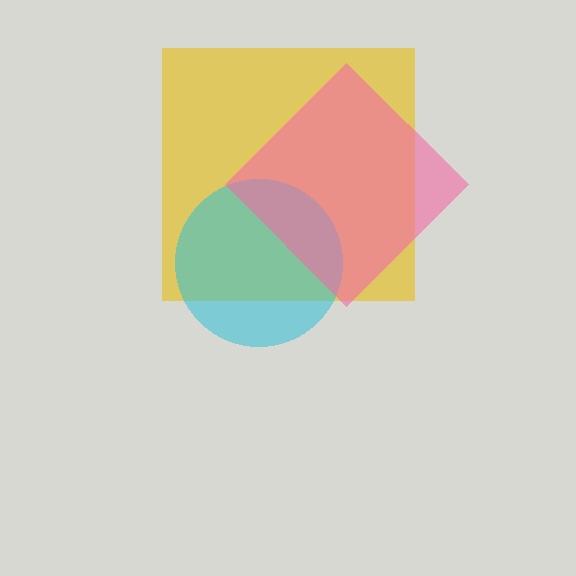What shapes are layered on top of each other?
The layered shapes are: a yellow square, a cyan circle, a pink diamond.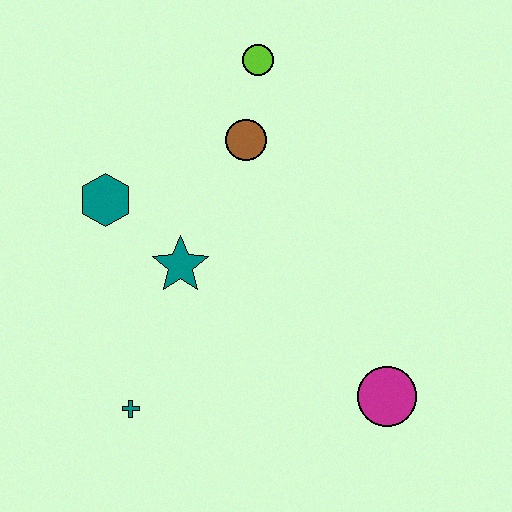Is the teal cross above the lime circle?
No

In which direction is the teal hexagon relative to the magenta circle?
The teal hexagon is to the left of the magenta circle.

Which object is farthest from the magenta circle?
The lime circle is farthest from the magenta circle.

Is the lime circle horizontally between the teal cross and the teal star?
No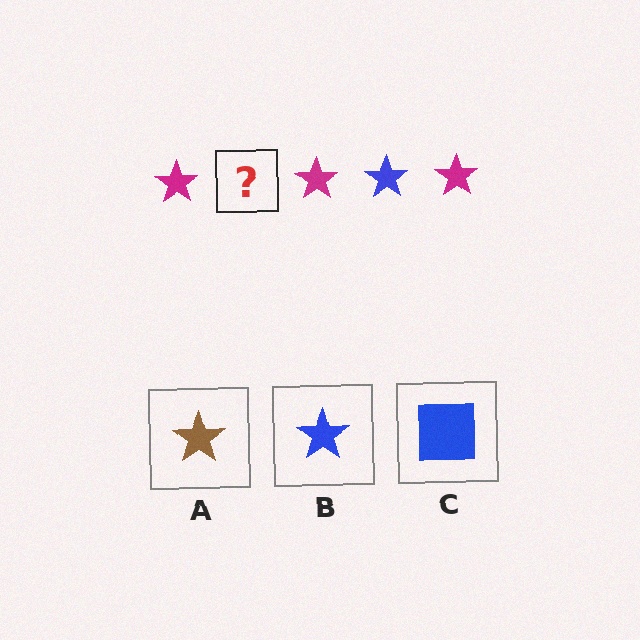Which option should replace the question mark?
Option B.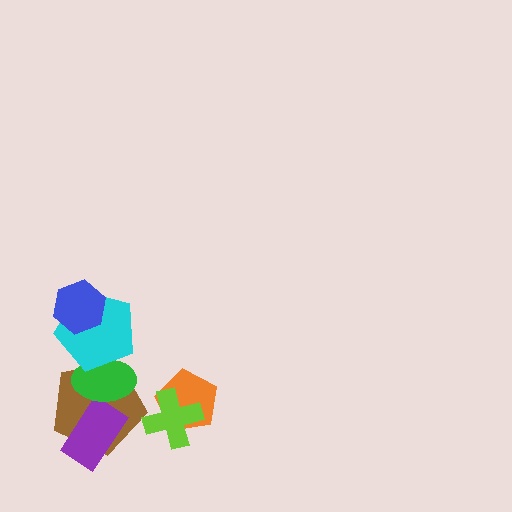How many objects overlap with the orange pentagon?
1 object overlaps with the orange pentagon.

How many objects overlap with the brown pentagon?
3 objects overlap with the brown pentagon.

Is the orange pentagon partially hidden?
Yes, it is partially covered by another shape.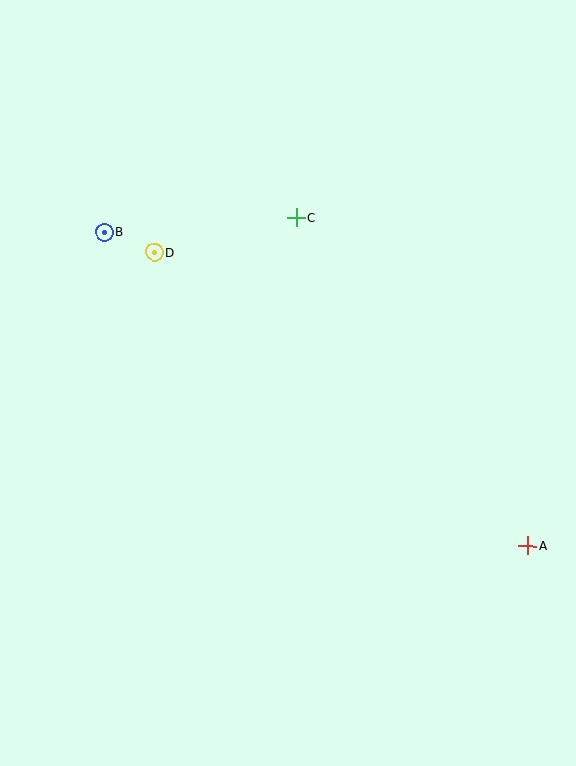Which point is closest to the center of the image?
Point C at (296, 218) is closest to the center.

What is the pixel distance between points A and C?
The distance between A and C is 401 pixels.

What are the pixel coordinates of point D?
Point D is at (155, 252).